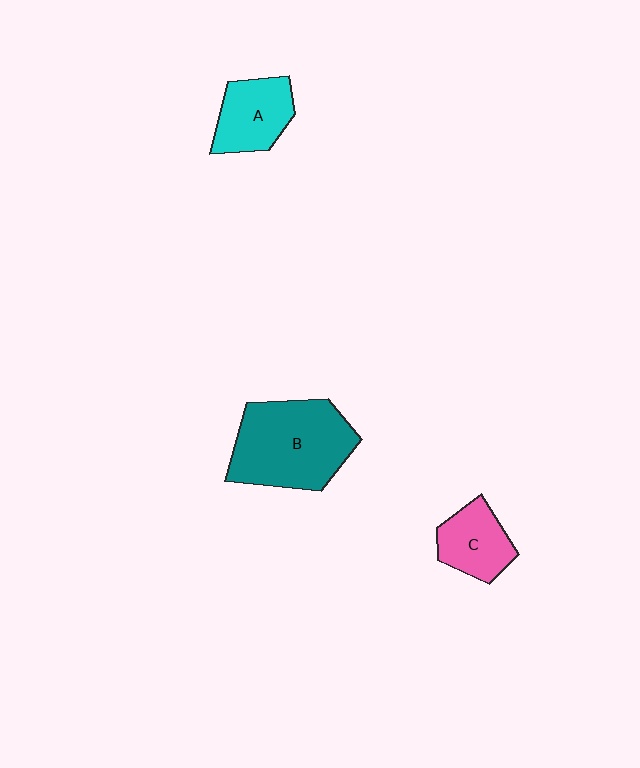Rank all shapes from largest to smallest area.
From largest to smallest: B (teal), A (cyan), C (pink).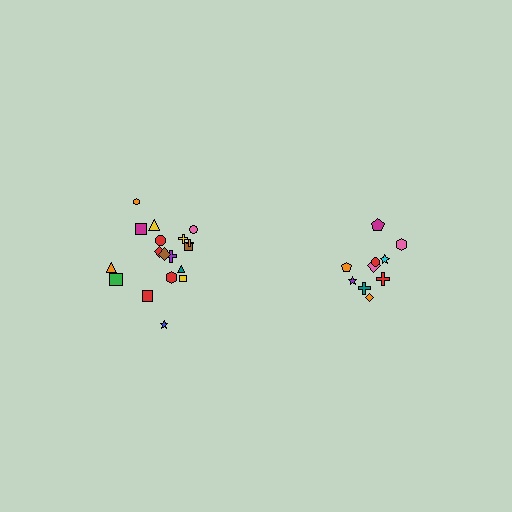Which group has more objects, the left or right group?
The left group.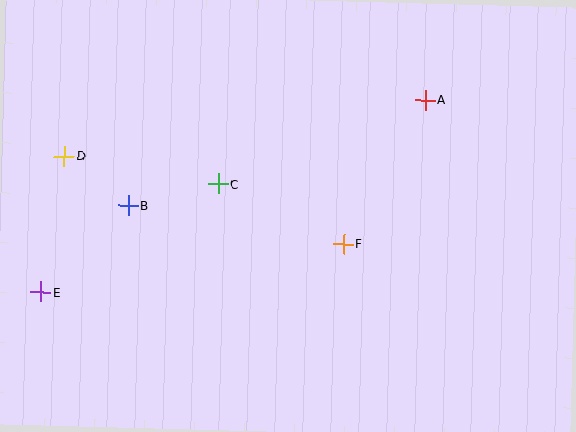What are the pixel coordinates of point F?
Point F is at (343, 244).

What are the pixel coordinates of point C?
Point C is at (218, 184).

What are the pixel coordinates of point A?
Point A is at (426, 100).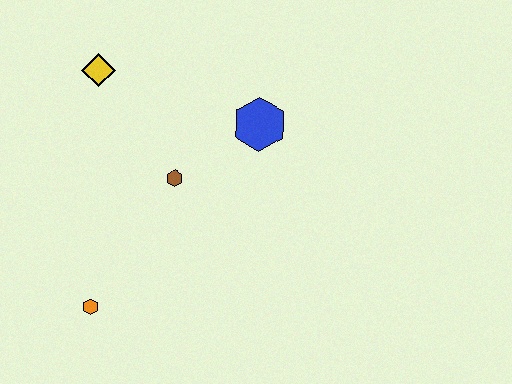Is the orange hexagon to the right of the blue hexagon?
No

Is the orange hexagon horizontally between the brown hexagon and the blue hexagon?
No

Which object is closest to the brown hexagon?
The blue hexagon is closest to the brown hexagon.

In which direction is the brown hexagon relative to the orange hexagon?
The brown hexagon is above the orange hexagon.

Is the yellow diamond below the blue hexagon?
No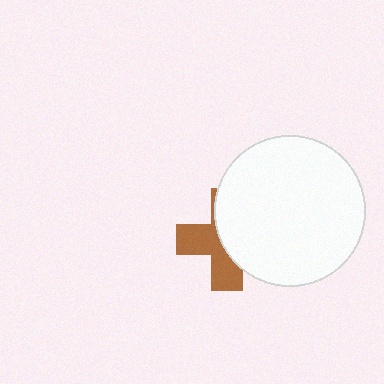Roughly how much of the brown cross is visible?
About half of it is visible (roughly 46%).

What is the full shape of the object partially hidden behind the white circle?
The partially hidden object is a brown cross.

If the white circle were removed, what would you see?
You would see the complete brown cross.